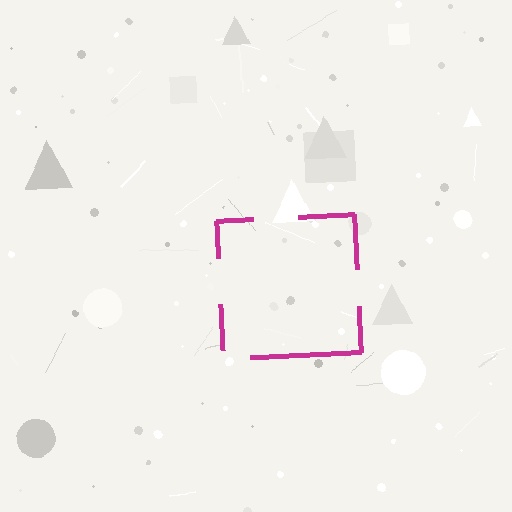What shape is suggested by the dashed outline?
The dashed outline suggests a square.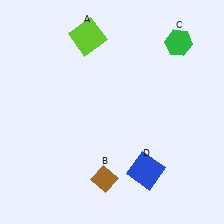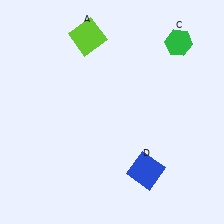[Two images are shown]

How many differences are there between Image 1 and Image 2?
There is 1 difference between the two images.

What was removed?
The brown diamond (B) was removed in Image 2.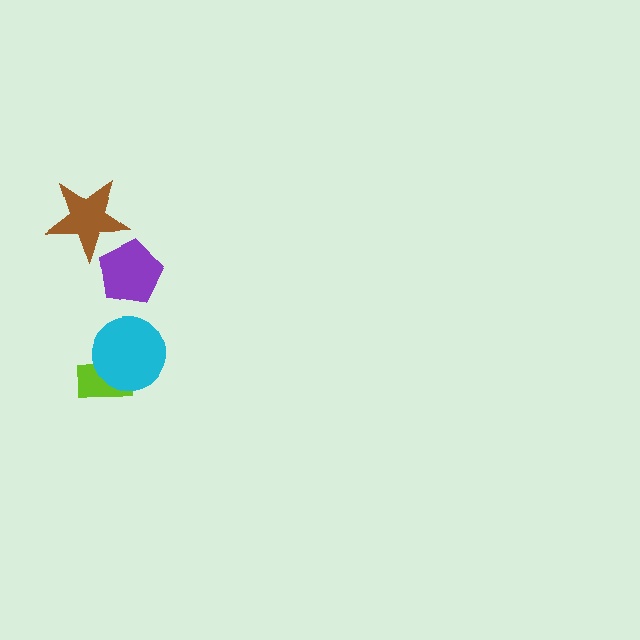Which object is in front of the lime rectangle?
The cyan circle is in front of the lime rectangle.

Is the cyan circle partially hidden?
No, no other shape covers it.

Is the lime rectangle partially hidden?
Yes, it is partially covered by another shape.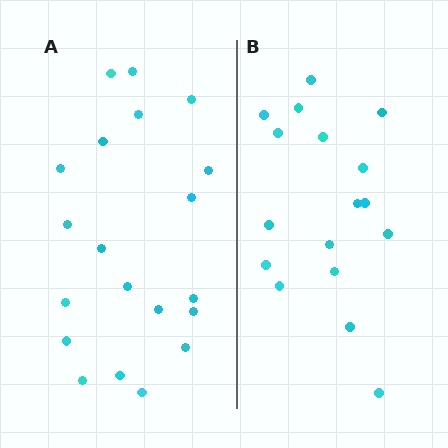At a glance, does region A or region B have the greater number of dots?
Region A (the left region) has more dots.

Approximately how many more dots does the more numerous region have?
Region A has just a few more — roughly 2 or 3 more dots than region B.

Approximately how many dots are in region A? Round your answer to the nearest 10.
About 20 dots.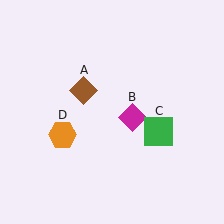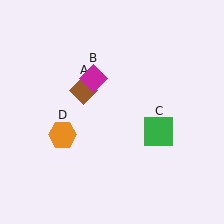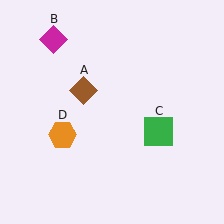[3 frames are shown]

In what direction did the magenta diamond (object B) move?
The magenta diamond (object B) moved up and to the left.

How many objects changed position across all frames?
1 object changed position: magenta diamond (object B).